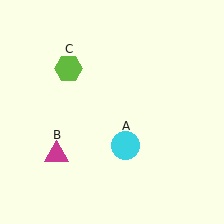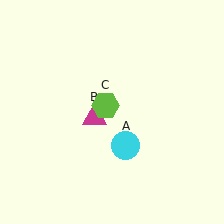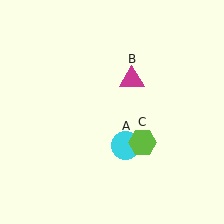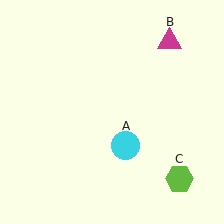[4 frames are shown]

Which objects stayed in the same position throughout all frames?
Cyan circle (object A) remained stationary.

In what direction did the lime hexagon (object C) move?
The lime hexagon (object C) moved down and to the right.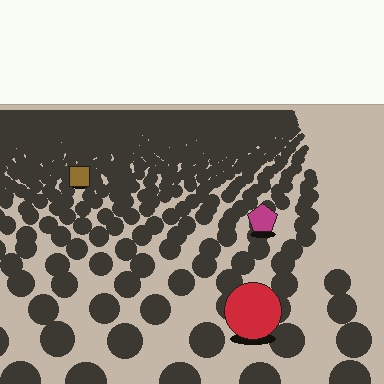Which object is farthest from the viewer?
The brown square is farthest from the viewer. It appears smaller and the ground texture around it is denser.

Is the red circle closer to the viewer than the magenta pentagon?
Yes. The red circle is closer — you can tell from the texture gradient: the ground texture is coarser near it.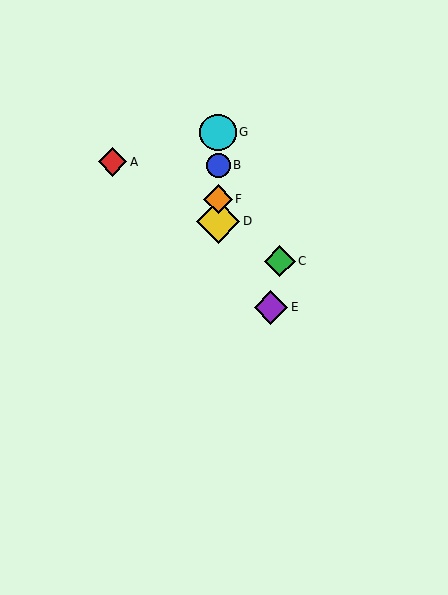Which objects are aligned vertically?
Objects B, D, F, G are aligned vertically.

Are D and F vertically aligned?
Yes, both are at x≈218.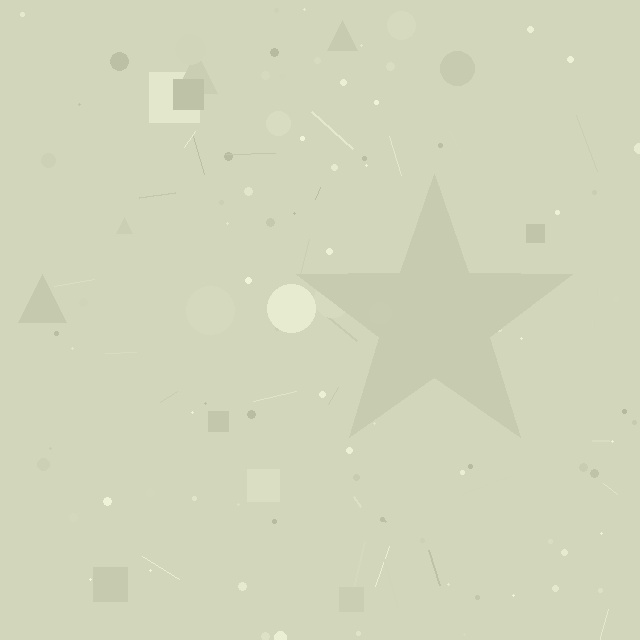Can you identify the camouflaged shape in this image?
The camouflaged shape is a star.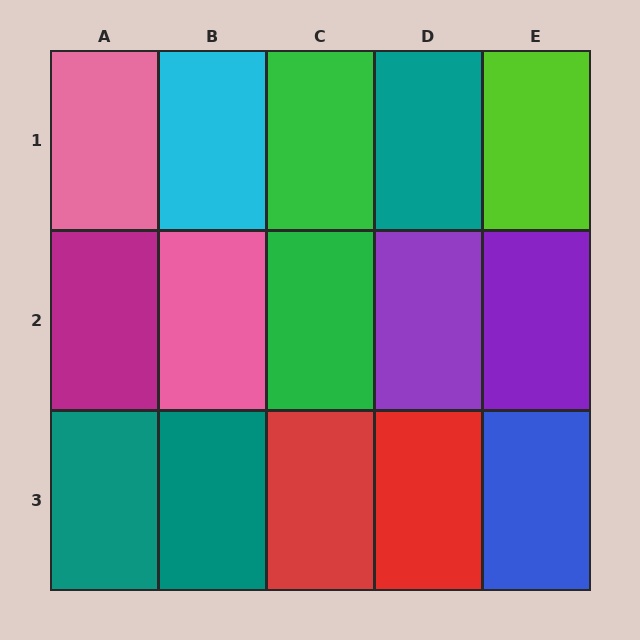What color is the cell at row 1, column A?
Pink.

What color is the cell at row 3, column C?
Red.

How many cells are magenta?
1 cell is magenta.